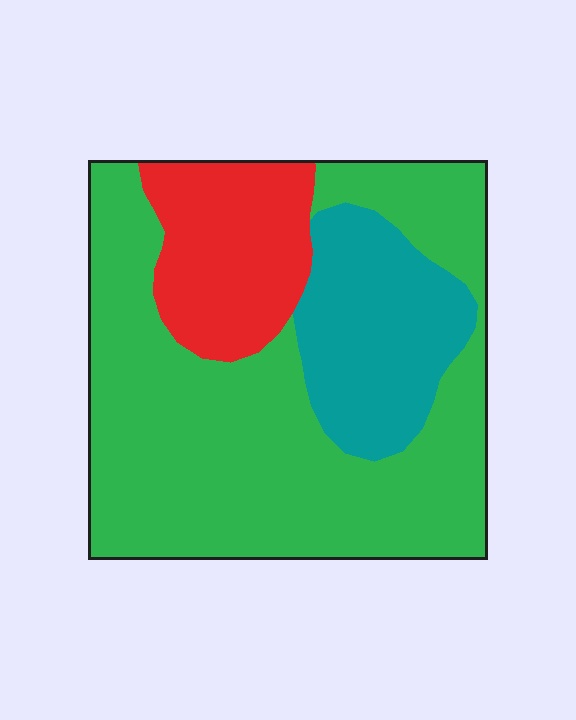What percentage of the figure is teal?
Teal takes up about one fifth (1/5) of the figure.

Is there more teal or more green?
Green.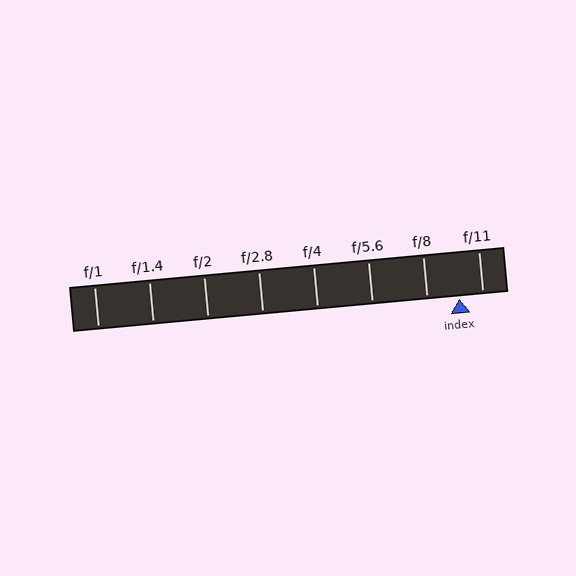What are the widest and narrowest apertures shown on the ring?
The widest aperture shown is f/1 and the narrowest is f/11.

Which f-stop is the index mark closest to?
The index mark is closest to f/11.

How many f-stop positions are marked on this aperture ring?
There are 8 f-stop positions marked.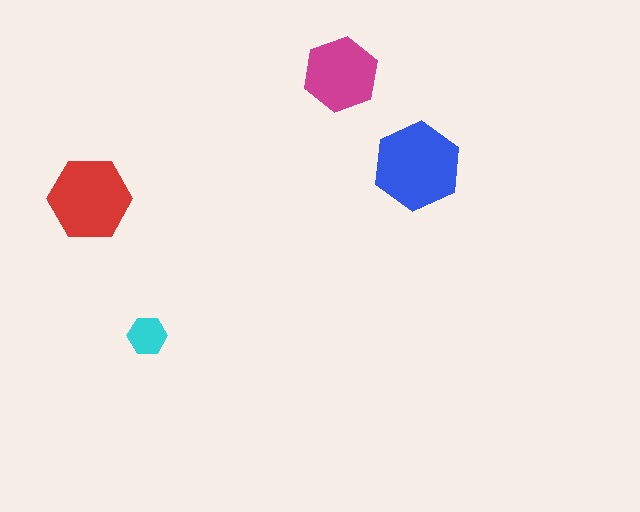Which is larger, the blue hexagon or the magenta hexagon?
The blue one.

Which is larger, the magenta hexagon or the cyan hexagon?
The magenta one.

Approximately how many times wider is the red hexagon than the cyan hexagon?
About 2 times wider.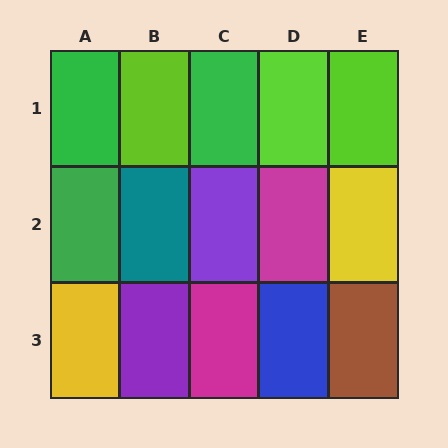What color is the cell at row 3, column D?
Blue.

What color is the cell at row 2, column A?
Green.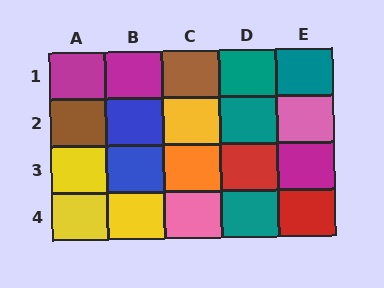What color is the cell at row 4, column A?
Yellow.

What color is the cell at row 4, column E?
Red.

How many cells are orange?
1 cell is orange.